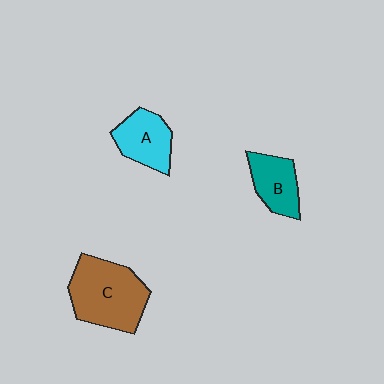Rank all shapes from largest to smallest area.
From largest to smallest: C (brown), A (cyan), B (teal).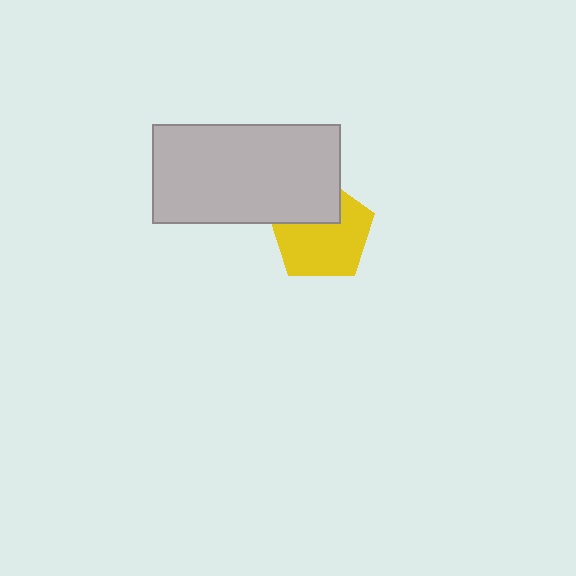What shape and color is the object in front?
The object in front is a light gray rectangle.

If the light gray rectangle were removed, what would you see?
You would see the complete yellow pentagon.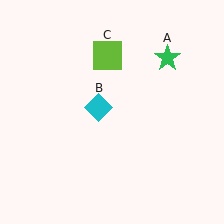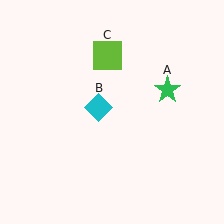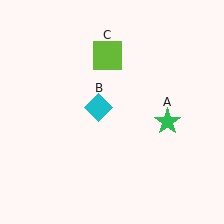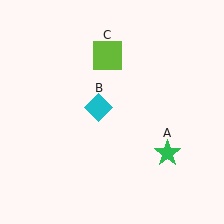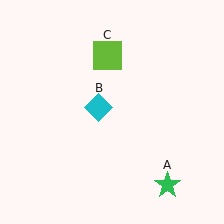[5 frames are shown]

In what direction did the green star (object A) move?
The green star (object A) moved down.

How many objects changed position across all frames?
1 object changed position: green star (object A).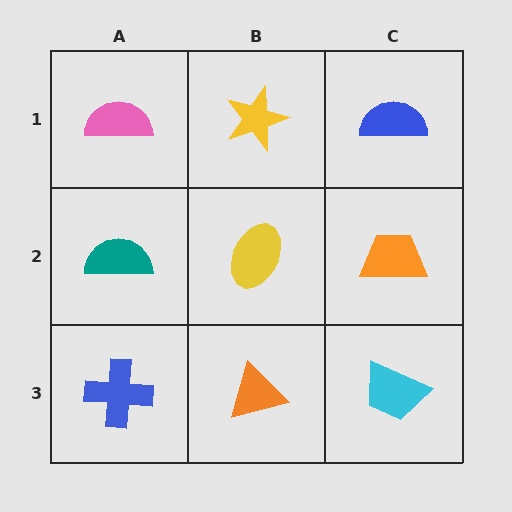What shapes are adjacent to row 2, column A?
A pink semicircle (row 1, column A), a blue cross (row 3, column A), a yellow ellipse (row 2, column B).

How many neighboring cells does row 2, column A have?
3.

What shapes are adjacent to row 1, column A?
A teal semicircle (row 2, column A), a yellow star (row 1, column B).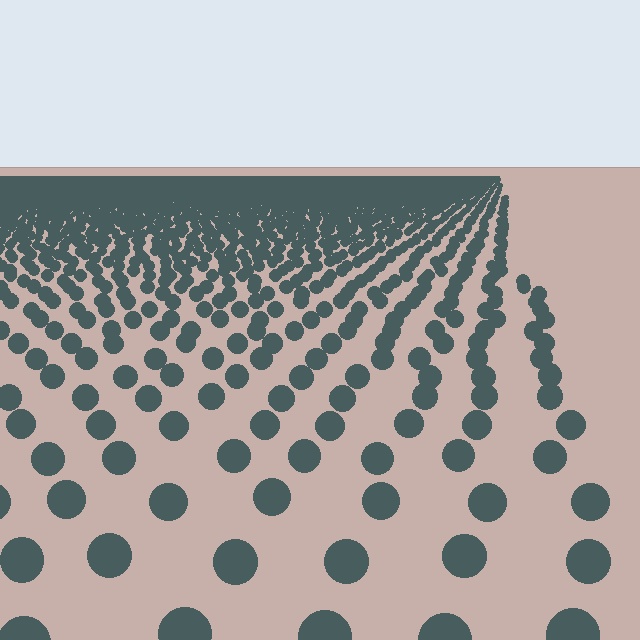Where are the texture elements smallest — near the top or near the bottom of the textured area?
Near the top.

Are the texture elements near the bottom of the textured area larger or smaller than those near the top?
Larger. Near the bottom, elements are closer to the viewer and appear at a bigger on-screen size.